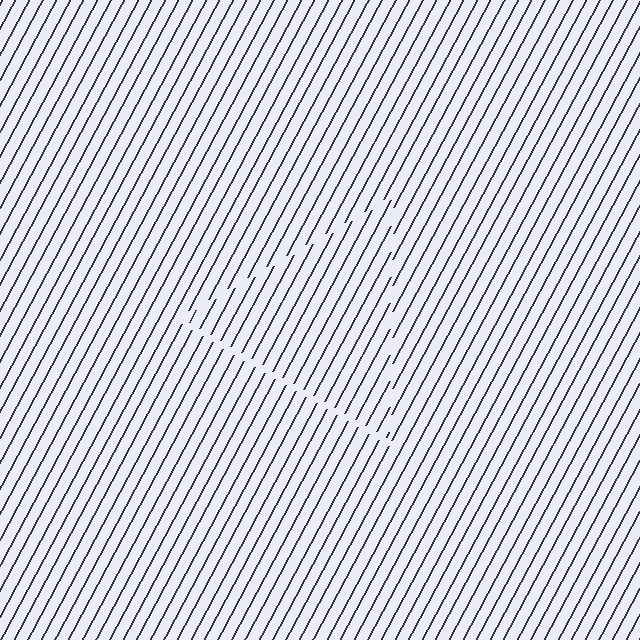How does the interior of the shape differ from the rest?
The interior of the shape contains the same grating, shifted by half a period — the contour is defined by the phase discontinuity where line-ends from the inner and outer gratings abut.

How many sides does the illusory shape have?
3 sides — the line-ends trace a triangle.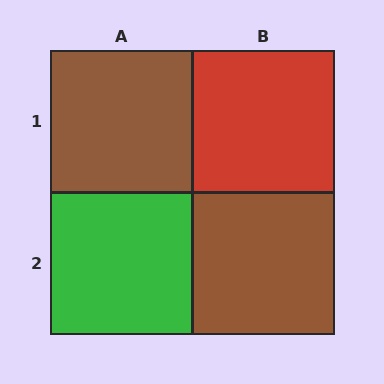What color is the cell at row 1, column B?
Red.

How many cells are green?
1 cell is green.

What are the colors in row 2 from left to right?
Green, brown.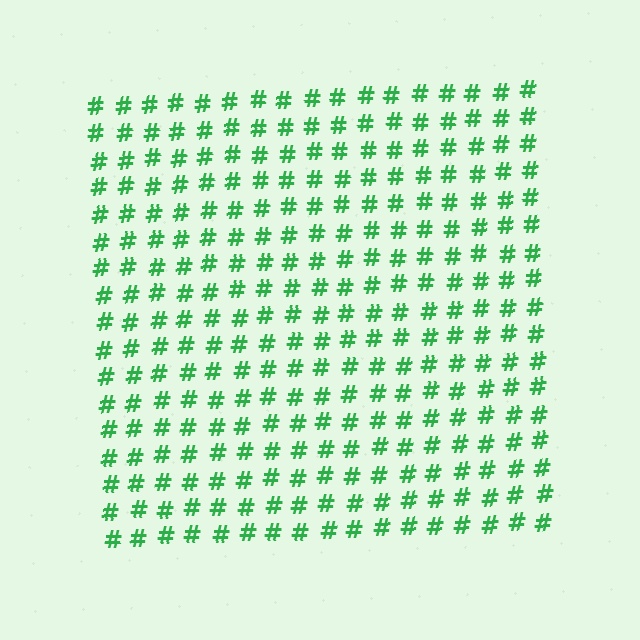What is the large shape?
The large shape is a square.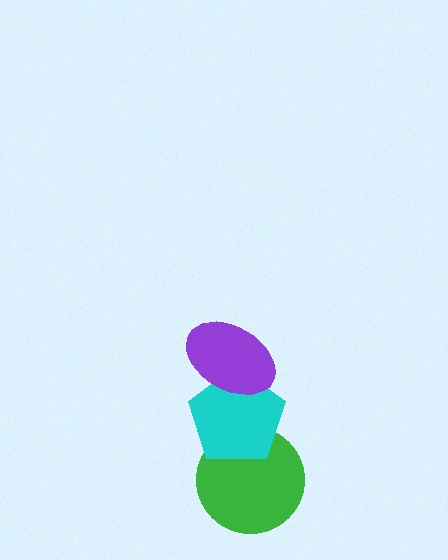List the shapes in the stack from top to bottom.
From top to bottom: the purple ellipse, the cyan pentagon, the green circle.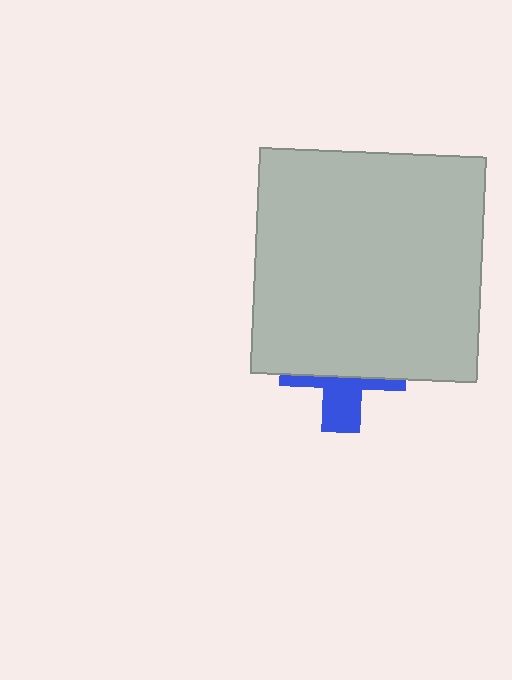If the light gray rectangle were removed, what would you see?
You would see the complete blue cross.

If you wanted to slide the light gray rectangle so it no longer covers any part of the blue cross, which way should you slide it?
Slide it up — that is the most direct way to separate the two shapes.